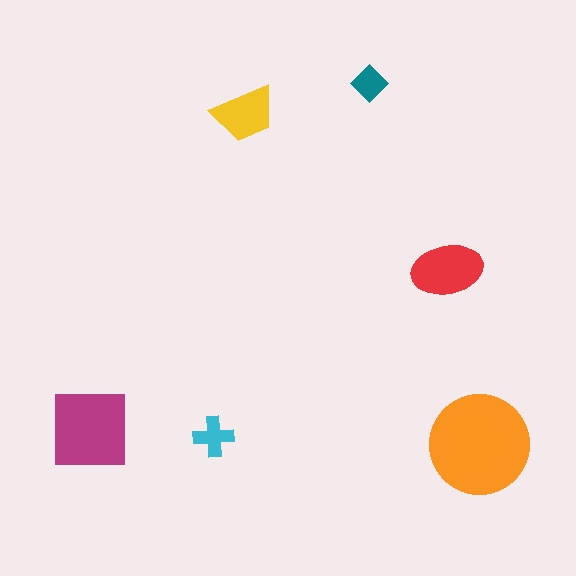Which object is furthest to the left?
The magenta square is leftmost.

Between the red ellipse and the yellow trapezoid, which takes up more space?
The red ellipse.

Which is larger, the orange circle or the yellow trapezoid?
The orange circle.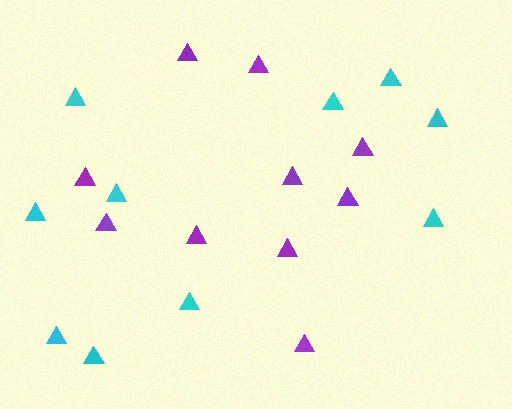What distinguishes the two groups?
There are 2 groups: one group of purple triangles (10) and one group of cyan triangles (10).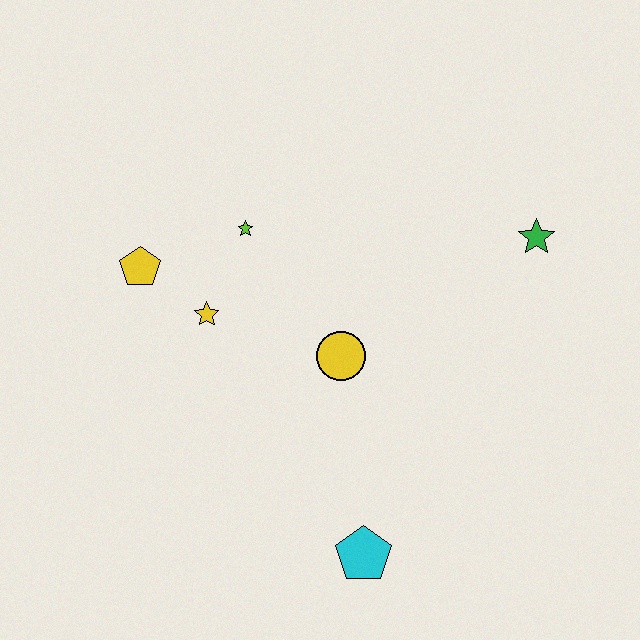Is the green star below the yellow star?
No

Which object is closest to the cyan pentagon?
The yellow circle is closest to the cyan pentagon.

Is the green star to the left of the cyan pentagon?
No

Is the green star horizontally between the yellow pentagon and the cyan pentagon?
No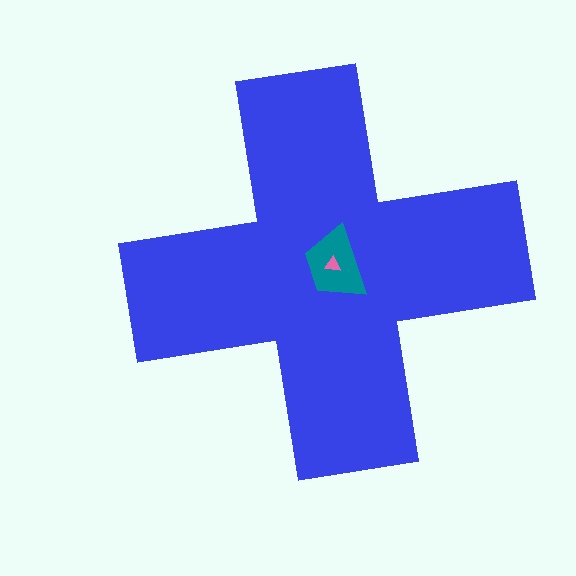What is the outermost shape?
The blue cross.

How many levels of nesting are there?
3.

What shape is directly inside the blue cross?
The teal trapezoid.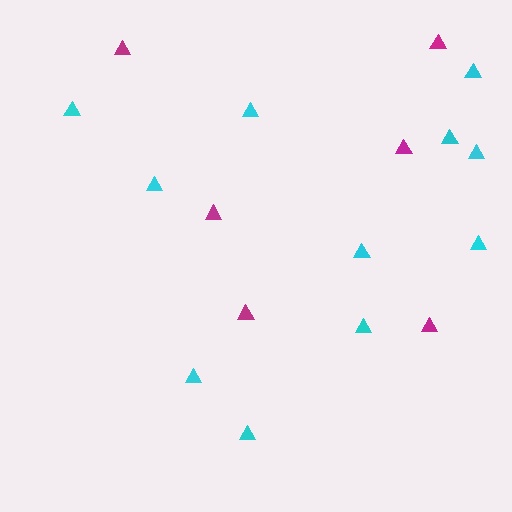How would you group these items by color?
There are 2 groups: one group of magenta triangles (6) and one group of cyan triangles (11).